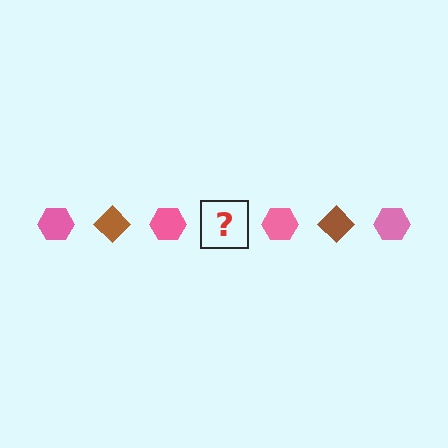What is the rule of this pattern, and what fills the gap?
The rule is that the pattern alternates between pink hexagon and brown diamond. The gap should be filled with a brown diamond.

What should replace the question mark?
The question mark should be replaced with a brown diamond.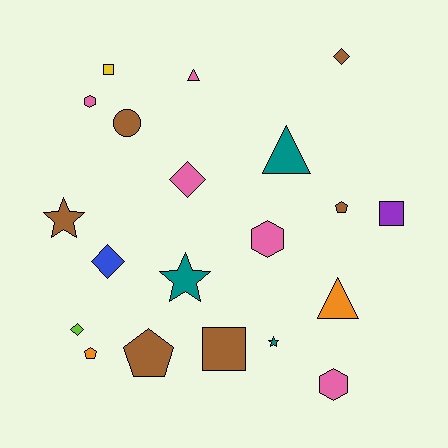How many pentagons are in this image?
There are 3 pentagons.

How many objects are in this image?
There are 20 objects.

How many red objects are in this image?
There are no red objects.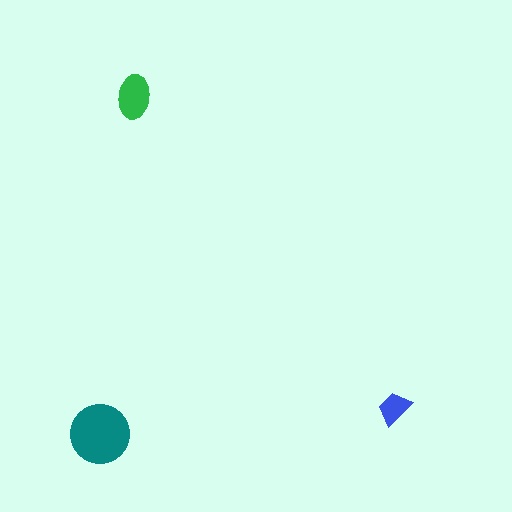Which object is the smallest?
The blue trapezoid.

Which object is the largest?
The teal circle.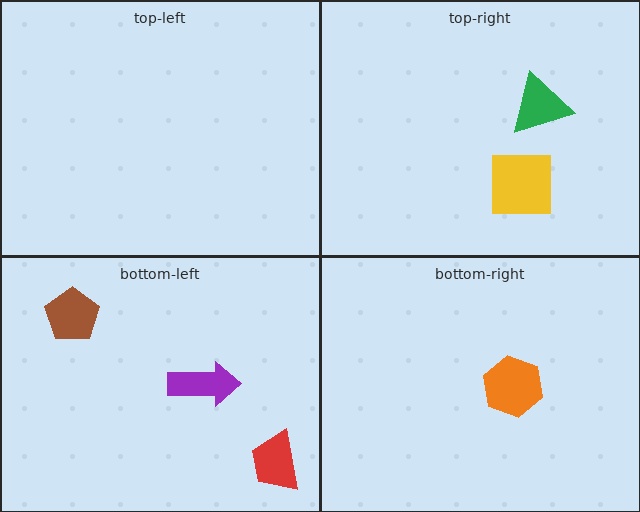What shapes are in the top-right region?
The green triangle, the yellow square.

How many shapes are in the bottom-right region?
1.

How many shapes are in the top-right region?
2.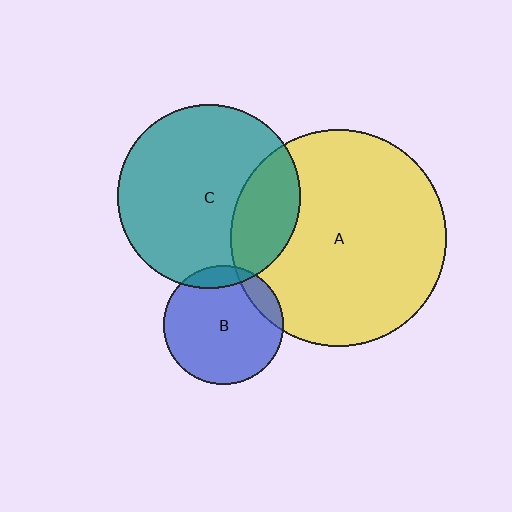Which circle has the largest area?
Circle A (yellow).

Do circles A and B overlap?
Yes.